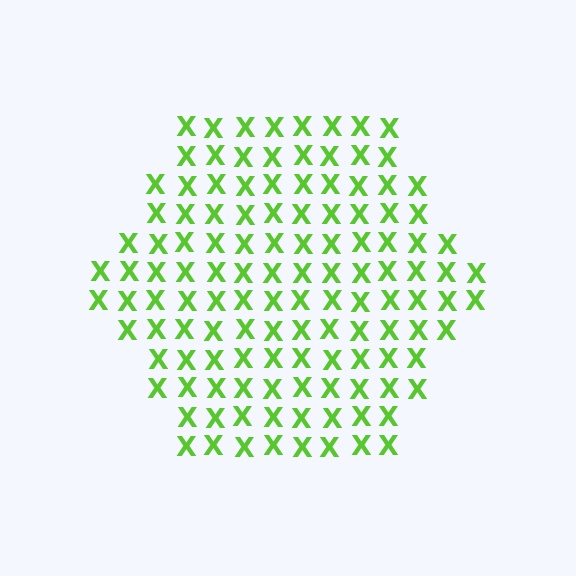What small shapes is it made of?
It is made of small letter X's.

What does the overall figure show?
The overall figure shows a hexagon.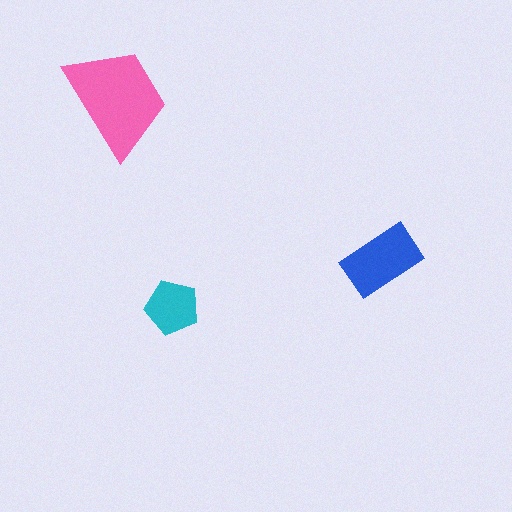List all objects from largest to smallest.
The pink trapezoid, the blue rectangle, the cyan pentagon.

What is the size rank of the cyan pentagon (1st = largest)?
3rd.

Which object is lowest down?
The cyan pentagon is bottommost.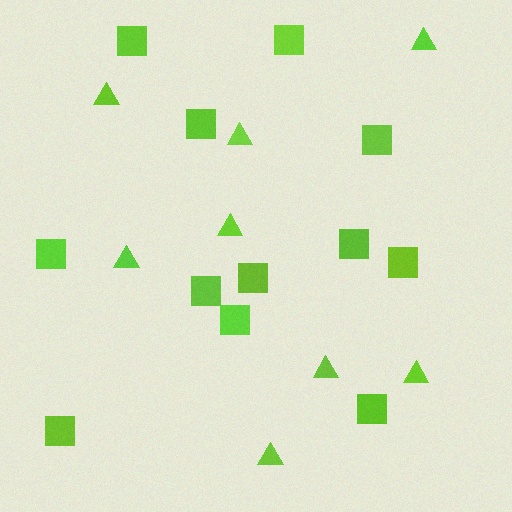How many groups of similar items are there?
There are 2 groups: one group of squares (12) and one group of triangles (8).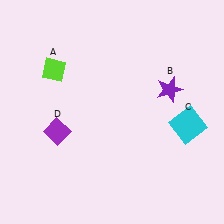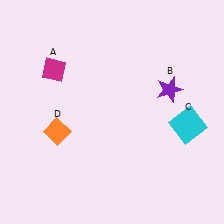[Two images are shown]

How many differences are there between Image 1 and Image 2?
There are 2 differences between the two images.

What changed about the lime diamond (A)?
In Image 1, A is lime. In Image 2, it changed to magenta.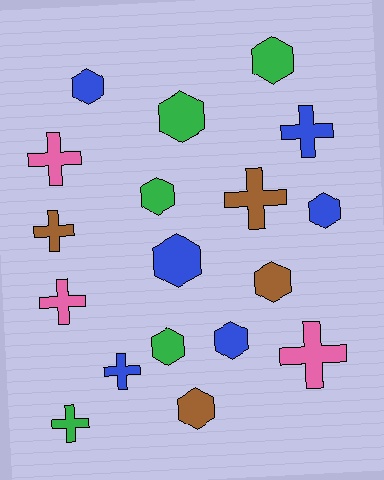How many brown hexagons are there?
There are 2 brown hexagons.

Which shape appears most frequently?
Hexagon, with 10 objects.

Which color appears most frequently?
Blue, with 6 objects.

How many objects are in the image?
There are 18 objects.